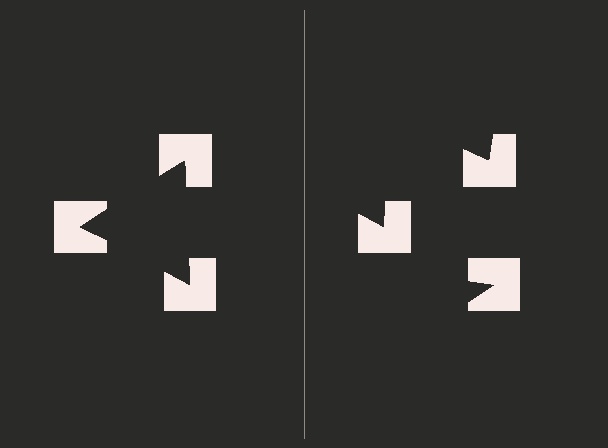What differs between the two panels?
The notched squares are positioned identically on both sides; only the wedge orientations differ. On the left they align to a triangle; on the right they are misaligned.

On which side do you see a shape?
An illusory triangle appears on the left side. On the right side the wedge cuts are rotated, so no coherent shape forms.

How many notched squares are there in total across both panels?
6 — 3 on each side.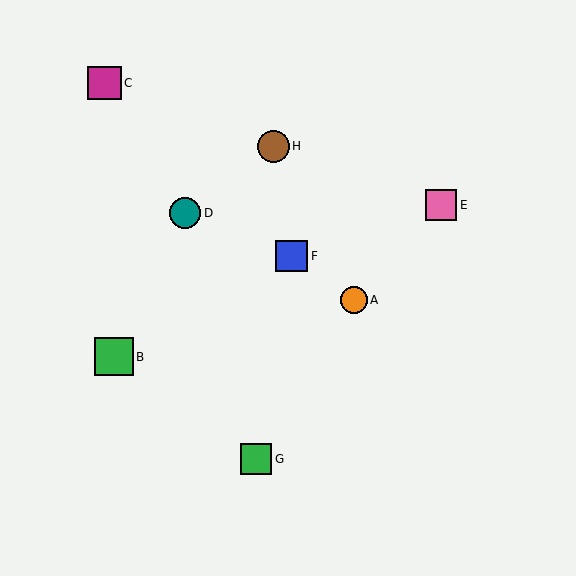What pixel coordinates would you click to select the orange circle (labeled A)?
Click at (354, 300) to select the orange circle A.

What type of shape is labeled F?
Shape F is a blue square.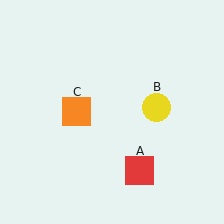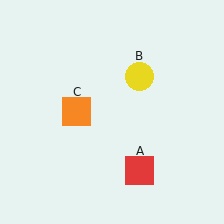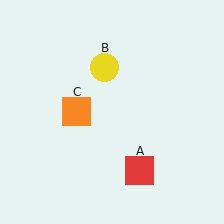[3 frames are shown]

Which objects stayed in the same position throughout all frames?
Red square (object A) and orange square (object C) remained stationary.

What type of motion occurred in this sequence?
The yellow circle (object B) rotated counterclockwise around the center of the scene.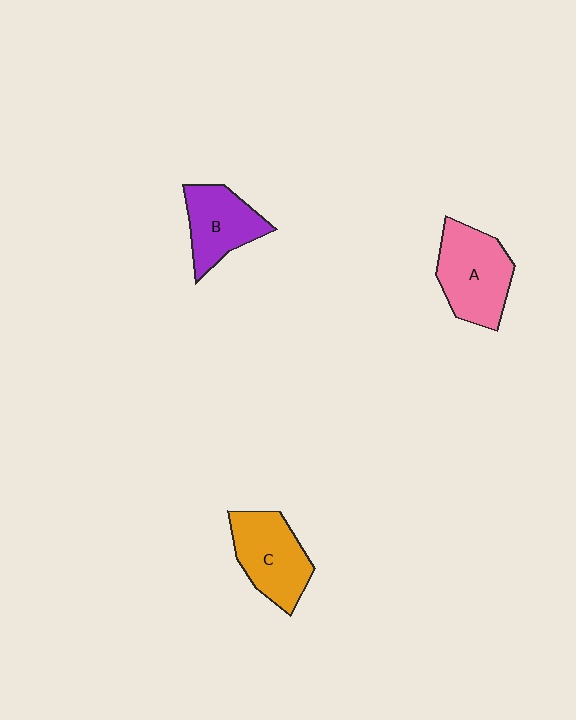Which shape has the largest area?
Shape A (pink).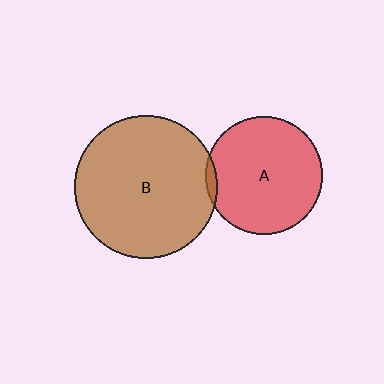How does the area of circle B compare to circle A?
Approximately 1.5 times.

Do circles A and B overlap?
Yes.